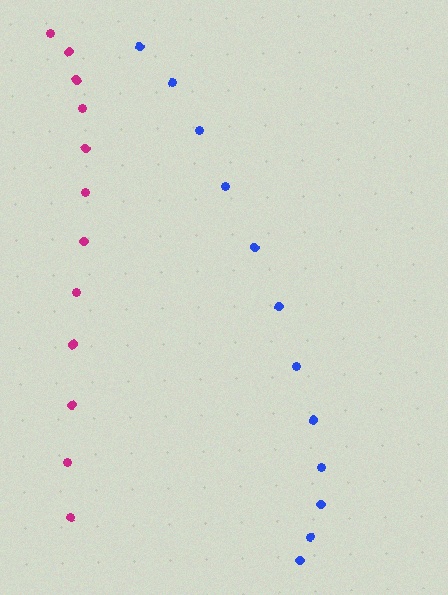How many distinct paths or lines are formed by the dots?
There are 2 distinct paths.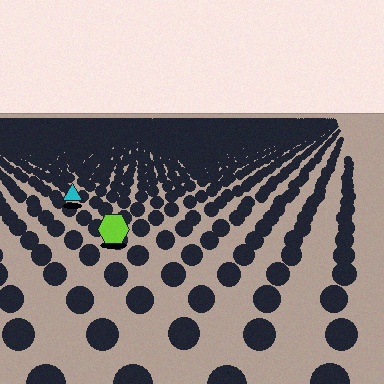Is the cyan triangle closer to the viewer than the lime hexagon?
No. The lime hexagon is closer — you can tell from the texture gradient: the ground texture is coarser near it.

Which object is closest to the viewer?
The lime hexagon is closest. The texture marks near it are larger and more spread out.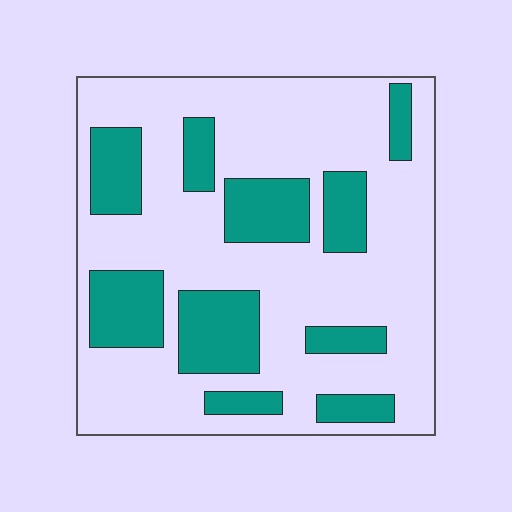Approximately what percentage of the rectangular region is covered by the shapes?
Approximately 30%.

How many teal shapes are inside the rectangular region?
10.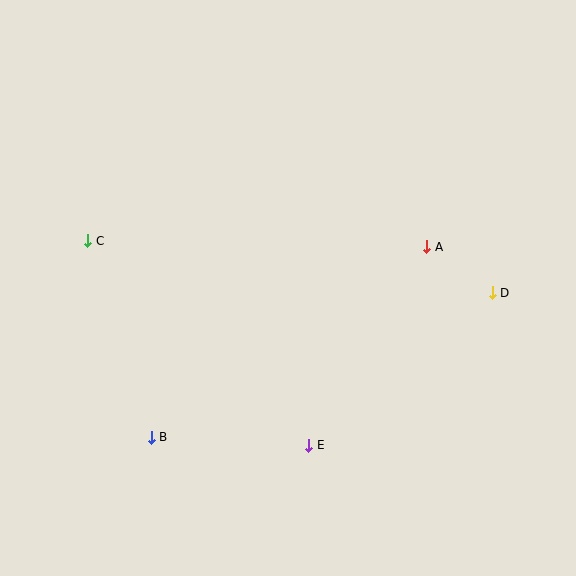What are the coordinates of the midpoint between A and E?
The midpoint between A and E is at (368, 346).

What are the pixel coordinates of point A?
Point A is at (427, 247).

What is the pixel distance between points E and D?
The distance between E and D is 239 pixels.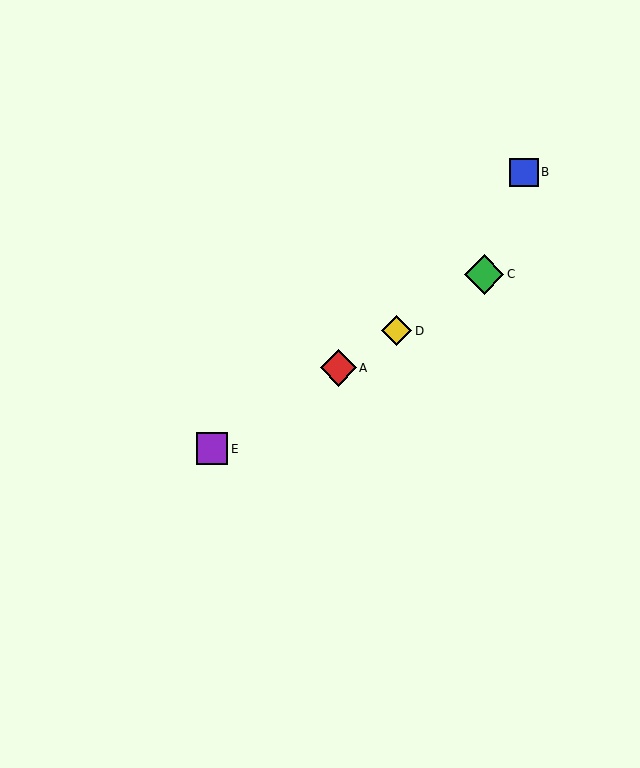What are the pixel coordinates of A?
Object A is at (338, 368).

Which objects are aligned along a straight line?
Objects A, C, D, E are aligned along a straight line.